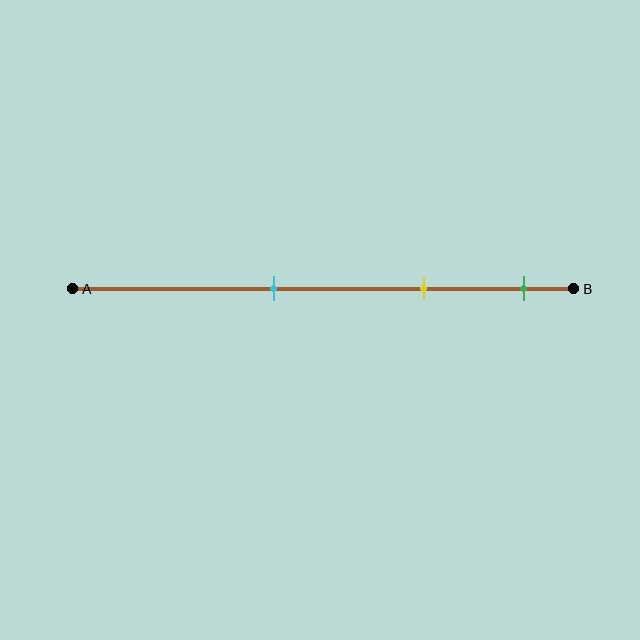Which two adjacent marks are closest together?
The yellow and green marks are the closest adjacent pair.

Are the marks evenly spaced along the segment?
Yes, the marks are approximately evenly spaced.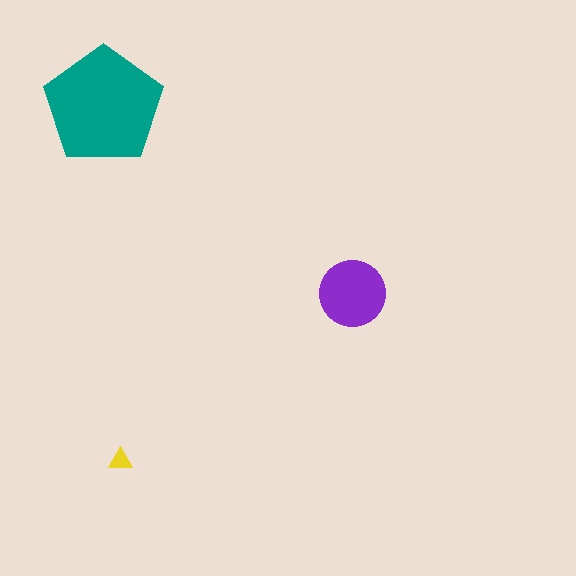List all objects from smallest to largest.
The yellow triangle, the purple circle, the teal pentagon.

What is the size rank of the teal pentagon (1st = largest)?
1st.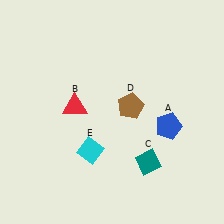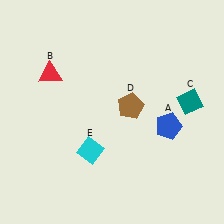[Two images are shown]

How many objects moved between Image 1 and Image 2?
2 objects moved between the two images.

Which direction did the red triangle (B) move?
The red triangle (B) moved up.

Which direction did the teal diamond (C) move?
The teal diamond (C) moved up.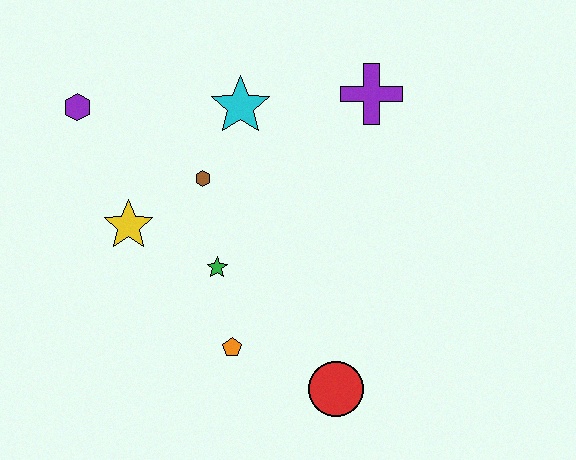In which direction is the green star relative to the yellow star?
The green star is to the right of the yellow star.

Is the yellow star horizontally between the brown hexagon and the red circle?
No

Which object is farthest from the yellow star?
The purple cross is farthest from the yellow star.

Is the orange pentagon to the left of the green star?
No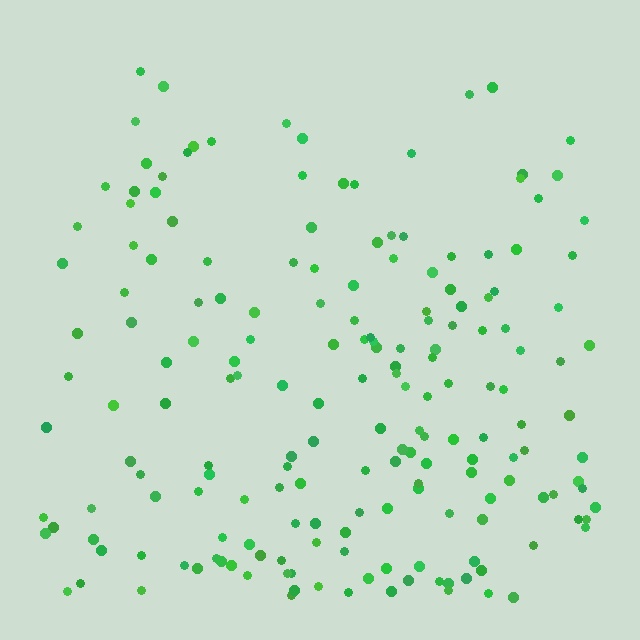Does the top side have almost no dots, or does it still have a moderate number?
Still a moderate number, just noticeably fewer than the bottom.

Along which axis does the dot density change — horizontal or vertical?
Vertical.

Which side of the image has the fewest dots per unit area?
The top.